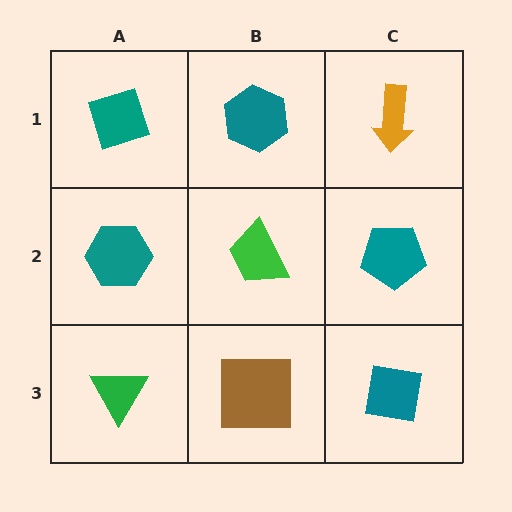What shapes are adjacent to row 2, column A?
A teal diamond (row 1, column A), a green triangle (row 3, column A), a green trapezoid (row 2, column B).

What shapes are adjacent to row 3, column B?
A green trapezoid (row 2, column B), a green triangle (row 3, column A), a teal square (row 3, column C).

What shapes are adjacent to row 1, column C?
A teal pentagon (row 2, column C), a teal hexagon (row 1, column B).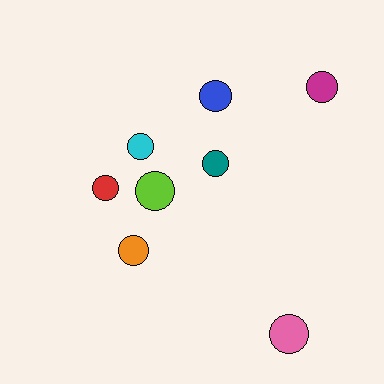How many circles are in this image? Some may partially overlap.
There are 8 circles.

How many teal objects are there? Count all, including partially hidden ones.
There is 1 teal object.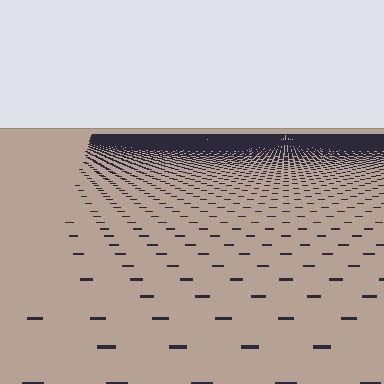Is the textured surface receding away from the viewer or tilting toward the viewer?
The surface is receding away from the viewer. Texture elements get smaller and denser toward the top.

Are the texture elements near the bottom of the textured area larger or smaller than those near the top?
Larger. Near the bottom, elements are closer to the viewer and appear at a bigger on-screen size.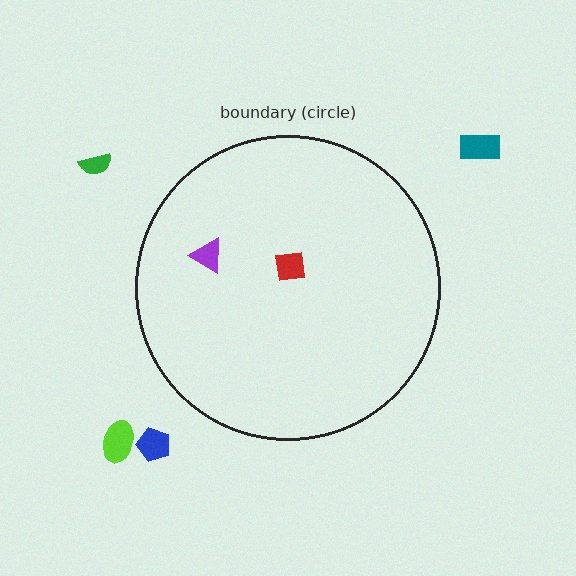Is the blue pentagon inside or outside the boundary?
Outside.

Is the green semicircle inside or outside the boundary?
Outside.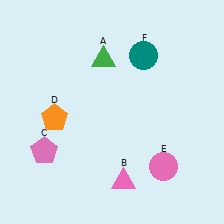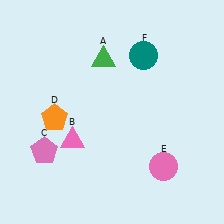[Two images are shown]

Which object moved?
The pink triangle (B) moved left.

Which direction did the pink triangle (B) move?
The pink triangle (B) moved left.